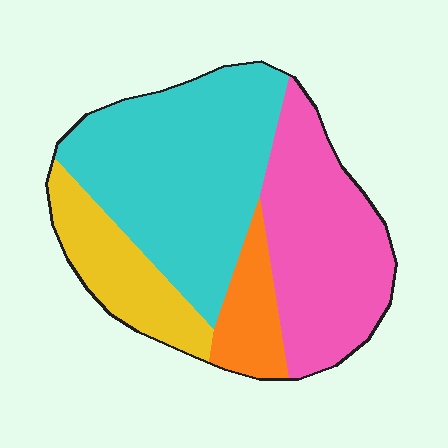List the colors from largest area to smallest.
From largest to smallest: cyan, pink, yellow, orange.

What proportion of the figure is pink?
Pink covers around 30% of the figure.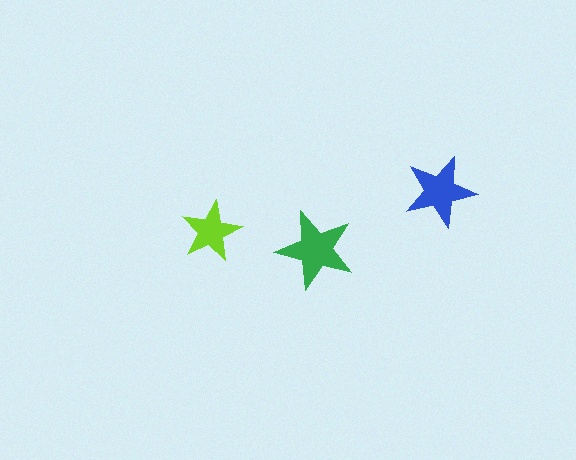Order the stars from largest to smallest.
the green one, the blue one, the lime one.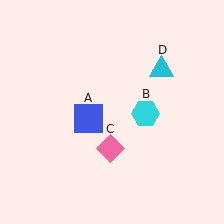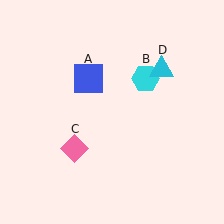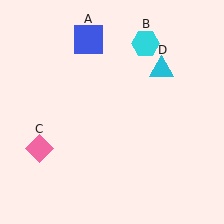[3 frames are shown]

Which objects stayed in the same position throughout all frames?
Cyan triangle (object D) remained stationary.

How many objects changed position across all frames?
3 objects changed position: blue square (object A), cyan hexagon (object B), pink diamond (object C).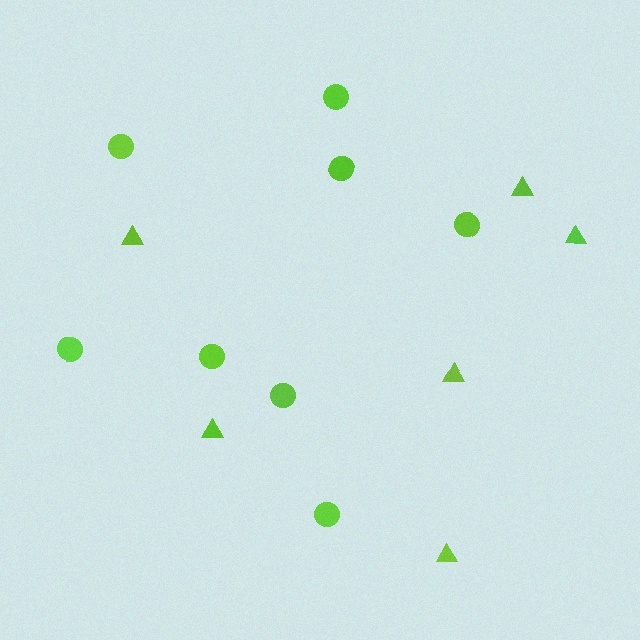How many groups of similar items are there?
There are 2 groups: one group of triangles (6) and one group of circles (8).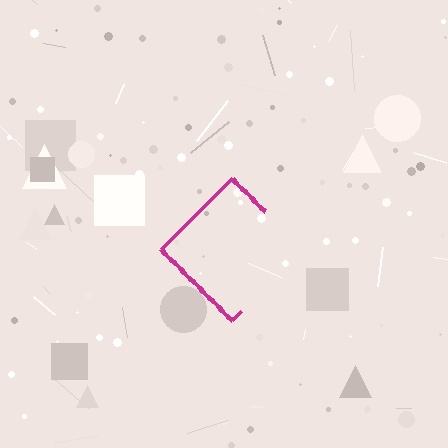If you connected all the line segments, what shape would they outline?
They would outline a diamond.